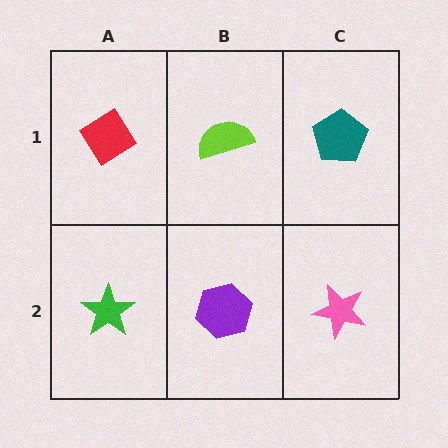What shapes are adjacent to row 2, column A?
A red diamond (row 1, column A), a purple hexagon (row 2, column B).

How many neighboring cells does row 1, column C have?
2.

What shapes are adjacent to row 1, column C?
A pink star (row 2, column C), a lime semicircle (row 1, column B).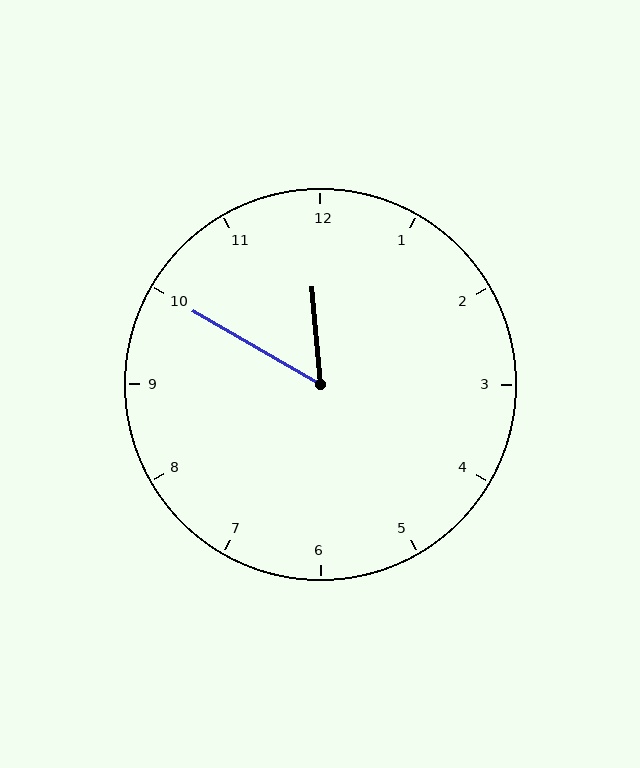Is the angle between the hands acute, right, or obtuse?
It is acute.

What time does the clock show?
11:50.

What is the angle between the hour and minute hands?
Approximately 55 degrees.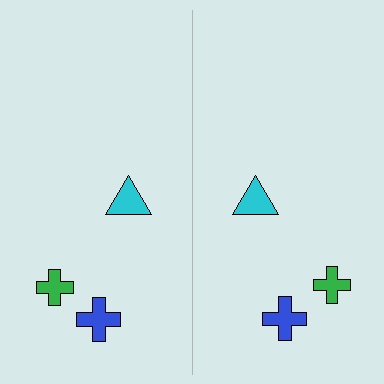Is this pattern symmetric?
Yes, this pattern has bilateral (reflection) symmetry.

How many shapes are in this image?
There are 6 shapes in this image.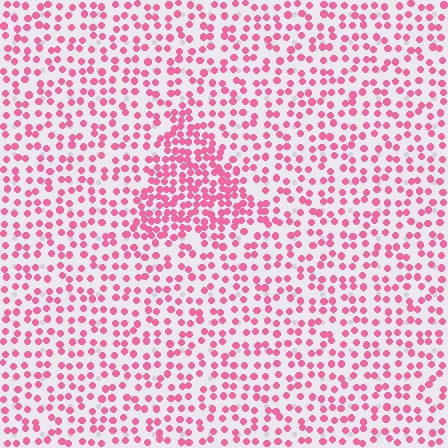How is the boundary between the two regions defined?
The boundary is defined by a change in element density (approximately 2.0x ratio). All elements are the same color, size, and shape.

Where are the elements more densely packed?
The elements are more densely packed inside the triangle boundary.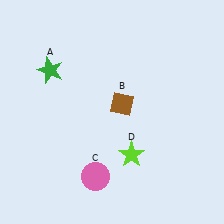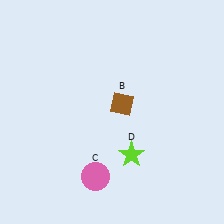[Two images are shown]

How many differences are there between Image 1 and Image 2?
There is 1 difference between the two images.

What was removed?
The green star (A) was removed in Image 2.